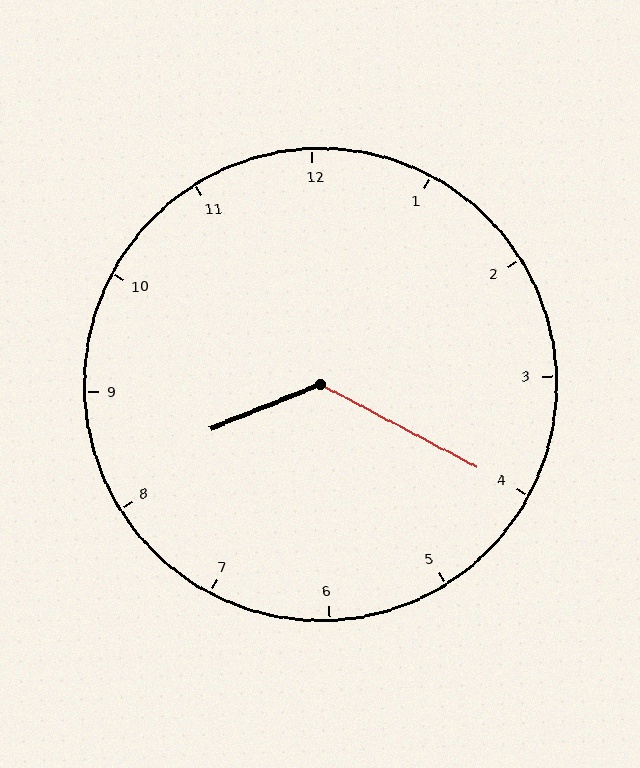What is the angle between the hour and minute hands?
Approximately 130 degrees.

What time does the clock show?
8:20.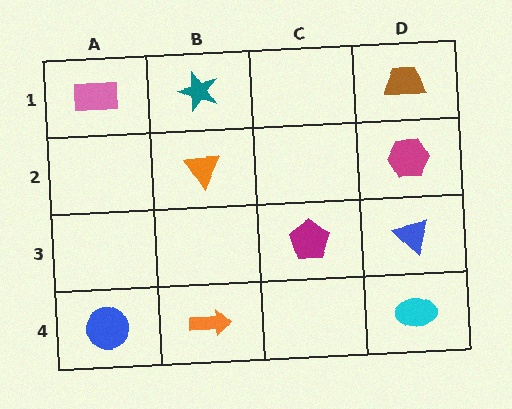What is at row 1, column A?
A pink rectangle.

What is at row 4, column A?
A blue circle.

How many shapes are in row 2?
2 shapes.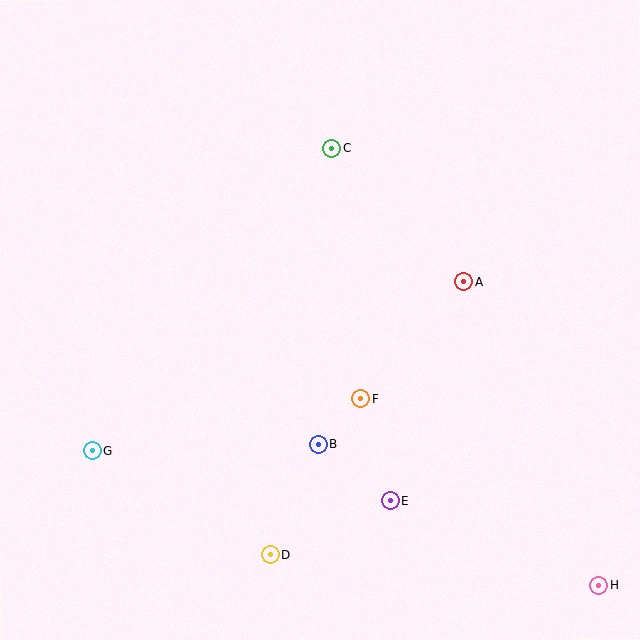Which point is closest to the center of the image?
Point F at (361, 398) is closest to the center.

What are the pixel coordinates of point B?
Point B is at (319, 444).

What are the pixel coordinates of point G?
Point G is at (93, 451).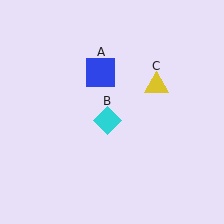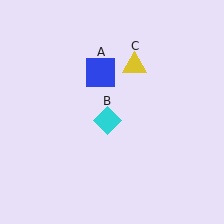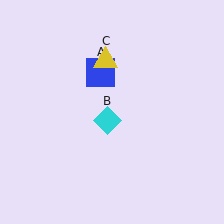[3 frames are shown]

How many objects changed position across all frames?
1 object changed position: yellow triangle (object C).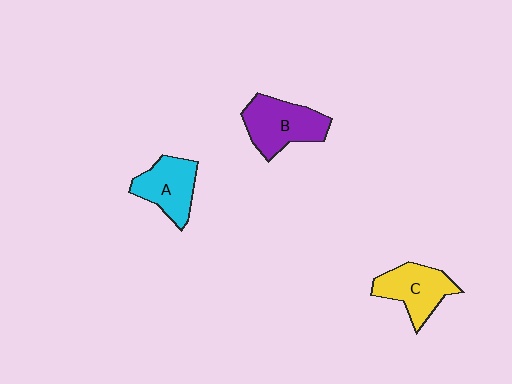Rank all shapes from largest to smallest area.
From largest to smallest: B (purple), C (yellow), A (cyan).